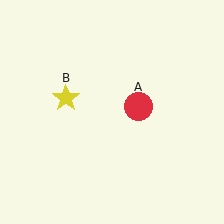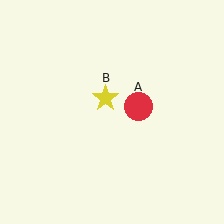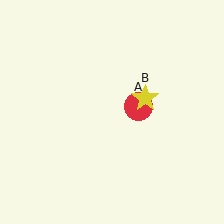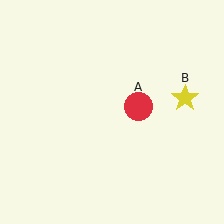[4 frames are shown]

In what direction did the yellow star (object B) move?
The yellow star (object B) moved right.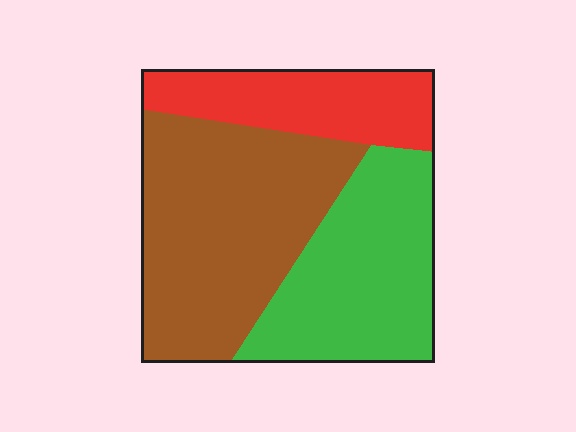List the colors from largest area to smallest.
From largest to smallest: brown, green, red.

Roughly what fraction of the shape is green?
Green takes up about one third (1/3) of the shape.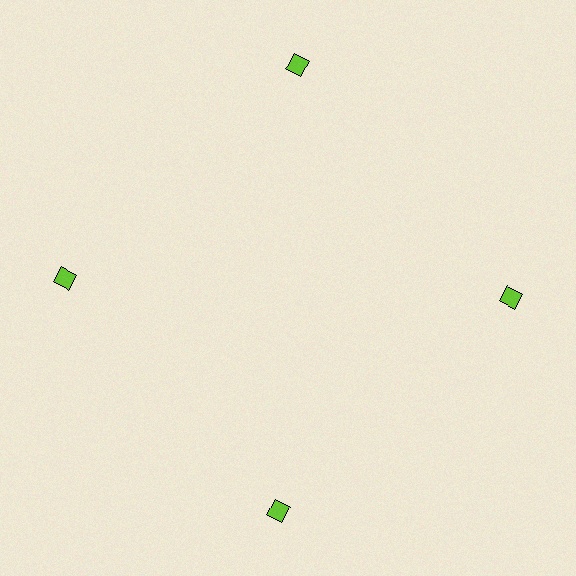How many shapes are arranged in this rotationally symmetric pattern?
There are 4 shapes, arranged in 4 groups of 1.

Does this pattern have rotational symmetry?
Yes, this pattern has 4-fold rotational symmetry. It looks the same after rotating 90 degrees around the center.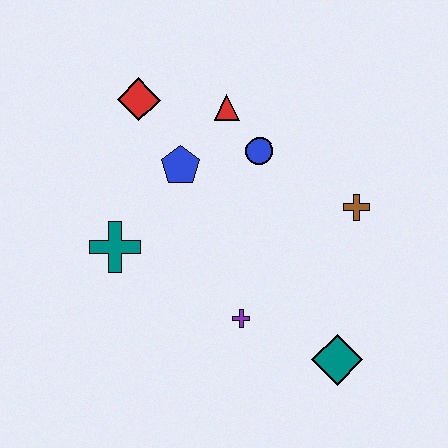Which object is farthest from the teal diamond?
The red diamond is farthest from the teal diamond.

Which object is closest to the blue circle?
The red triangle is closest to the blue circle.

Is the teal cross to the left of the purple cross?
Yes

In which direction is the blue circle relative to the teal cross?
The blue circle is to the right of the teal cross.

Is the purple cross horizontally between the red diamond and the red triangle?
No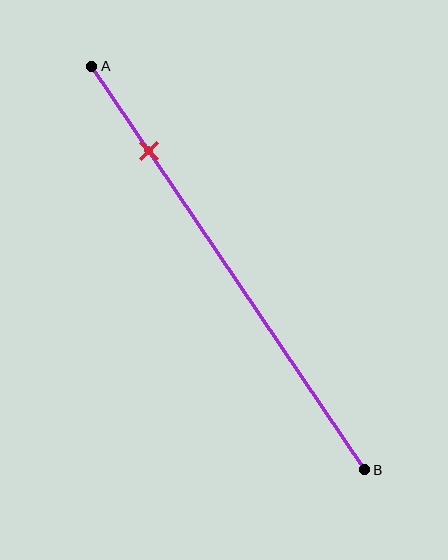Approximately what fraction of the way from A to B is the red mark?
The red mark is approximately 20% of the way from A to B.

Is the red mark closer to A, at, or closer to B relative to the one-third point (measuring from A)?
The red mark is closer to point A than the one-third point of segment AB.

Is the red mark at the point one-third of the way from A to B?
No, the mark is at about 20% from A, not at the 33% one-third point.